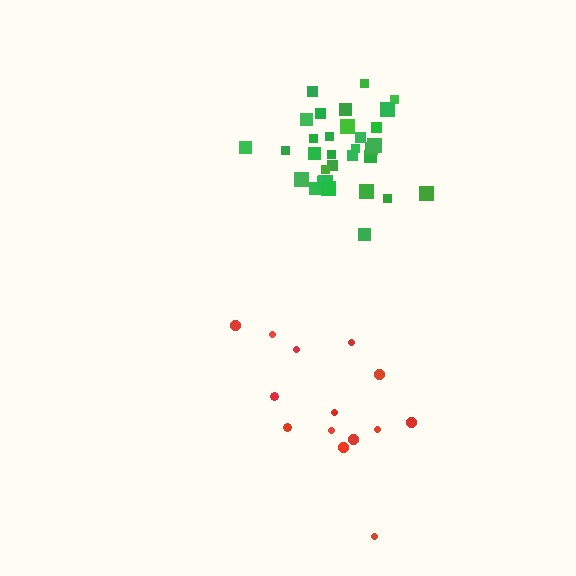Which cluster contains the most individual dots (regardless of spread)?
Green (32).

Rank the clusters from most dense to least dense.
green, red.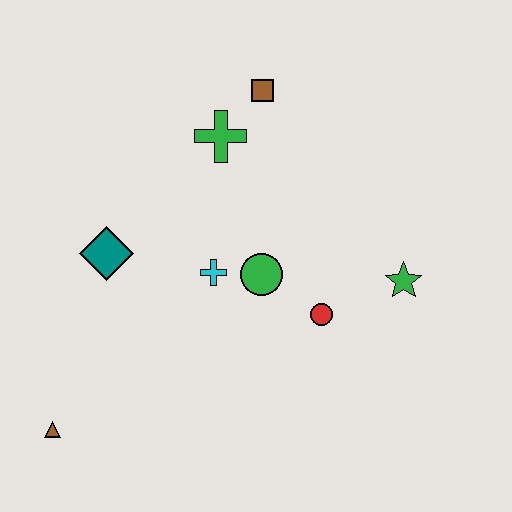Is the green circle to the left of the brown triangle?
No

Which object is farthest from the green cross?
The brown triangle is farthest from the green cross.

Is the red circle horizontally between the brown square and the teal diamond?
No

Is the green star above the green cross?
No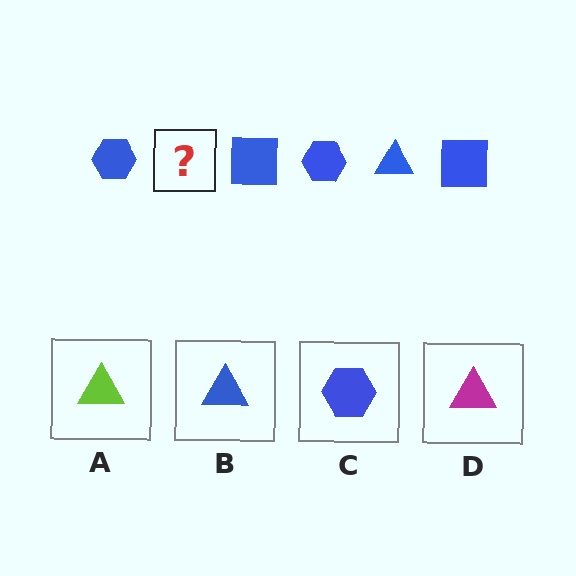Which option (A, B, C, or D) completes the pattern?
B.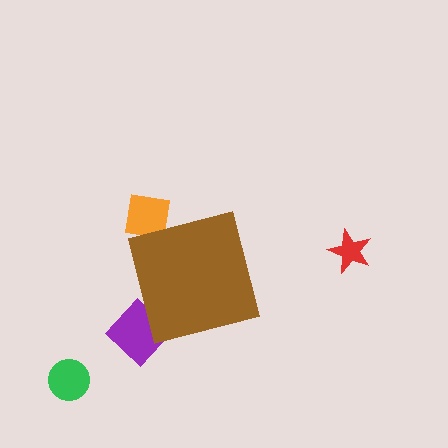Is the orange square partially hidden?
Yes, the orange square is partially hidden behind the brown square.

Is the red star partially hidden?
No, the red star is fully visible.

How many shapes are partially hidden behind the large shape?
2 shapes are partially hidden.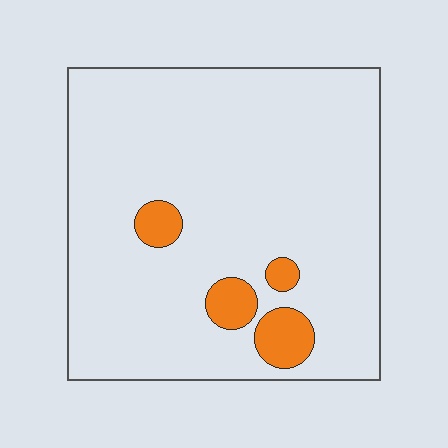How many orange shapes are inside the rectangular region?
4.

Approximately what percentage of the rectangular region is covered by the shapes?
Approximately 10%.